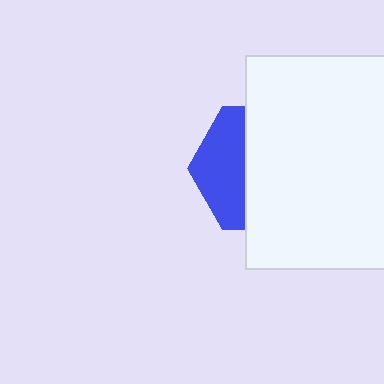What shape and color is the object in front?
The object in front is a white rectangle.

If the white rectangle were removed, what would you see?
You would see the complete blue hexagon.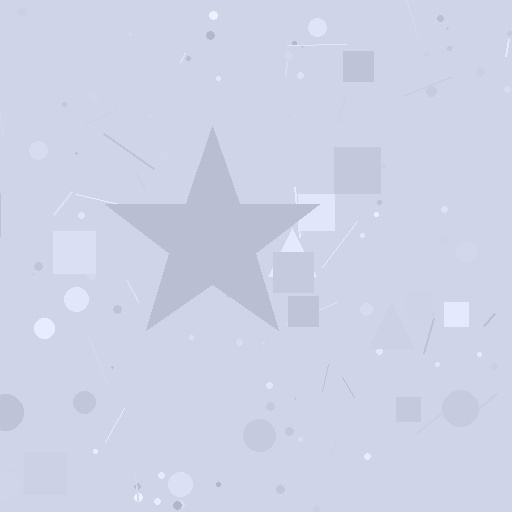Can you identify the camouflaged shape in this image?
The camouflaged shape is a star.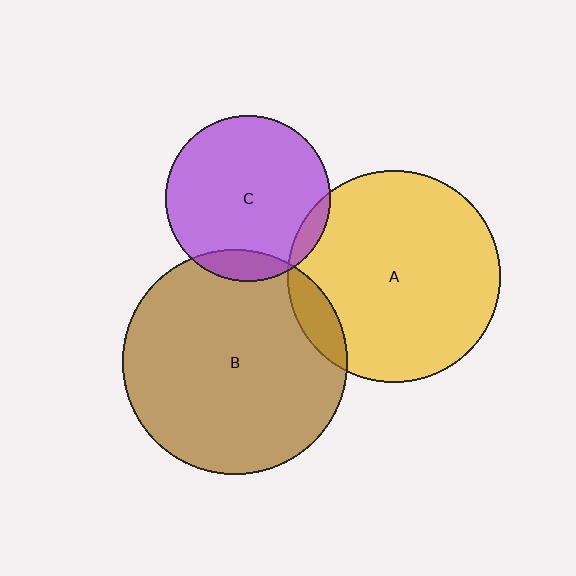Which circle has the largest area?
Circle B (brown).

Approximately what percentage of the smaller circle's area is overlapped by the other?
Approximately 5%.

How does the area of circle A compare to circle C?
Approximately 1.7 times.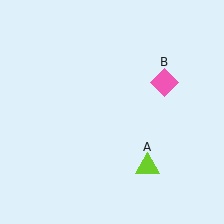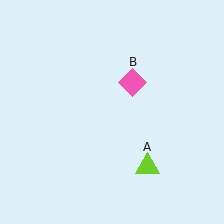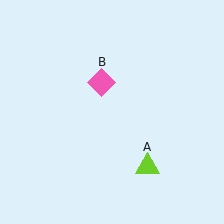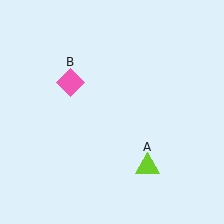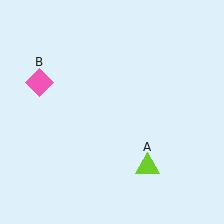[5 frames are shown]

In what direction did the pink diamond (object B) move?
The pink diamond (object B) moved left.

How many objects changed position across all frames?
1 object changed position: pink diamond (object B).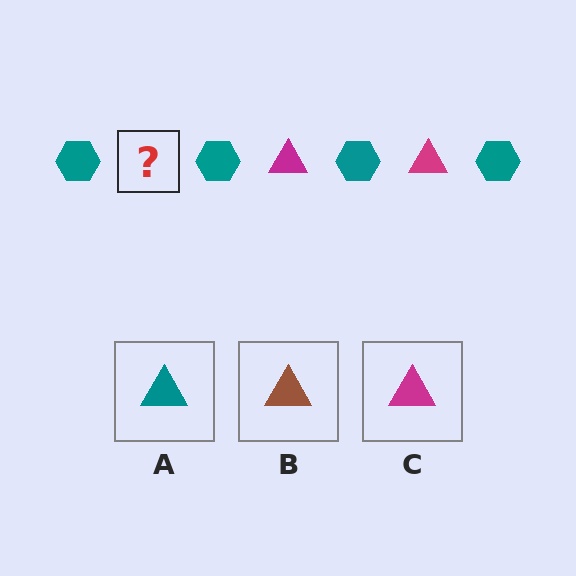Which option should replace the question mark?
Option C.